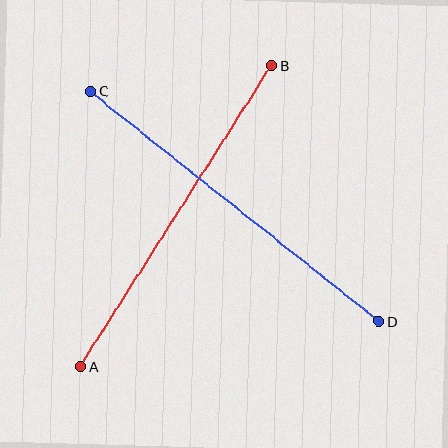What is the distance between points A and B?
The distance is approximately 357 pixels.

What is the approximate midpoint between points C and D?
The midpoint is at approximately (235, 206) pixels.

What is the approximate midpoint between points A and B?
The midpoint is at approximately (176, 216) pixels.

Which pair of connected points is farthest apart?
Points C and D are farthest apart.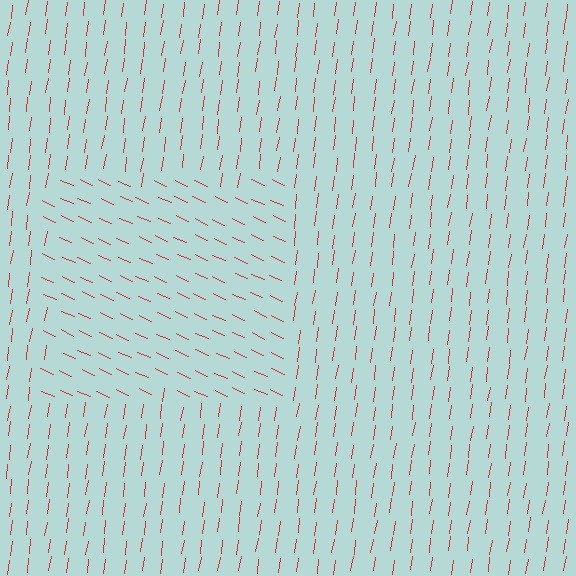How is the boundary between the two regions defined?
The boundary is defined purely by a change in line orientation (approximately 74 degrees difference). All lines are the same color and thickness.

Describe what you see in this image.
The image is filled with small red line segments. A rectangle region in the image has lines oriented differently from the surrounding lines, creating a visible texture boundary.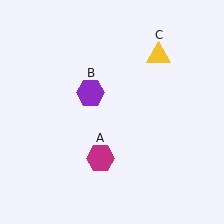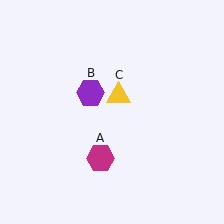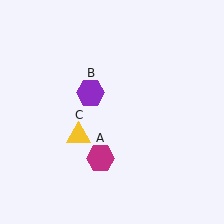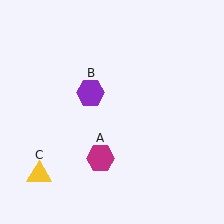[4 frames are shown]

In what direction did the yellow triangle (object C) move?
The yellow triangle (object C) moved down and to the left.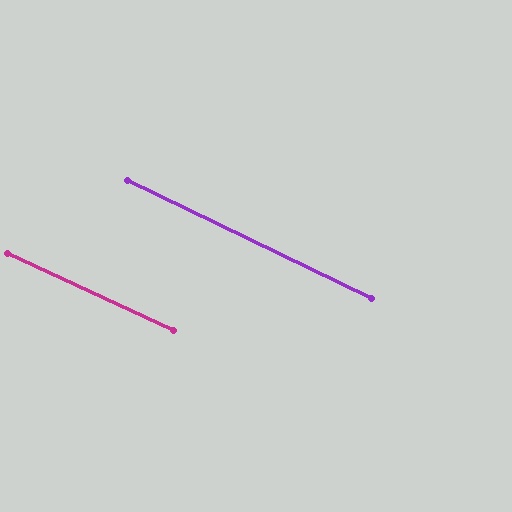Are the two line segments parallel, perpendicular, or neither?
Parallel — their directions differ by only 1.0°.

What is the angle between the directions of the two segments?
Approximately 1 degree.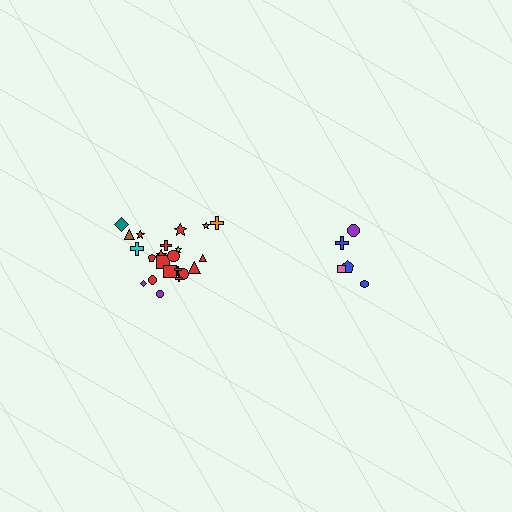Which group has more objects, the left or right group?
The left group.